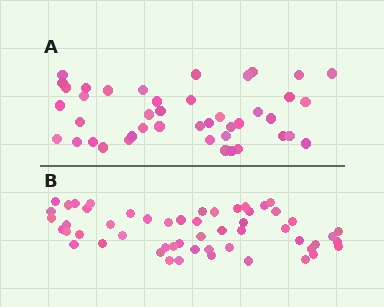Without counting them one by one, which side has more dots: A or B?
Region B (the bottom region) has more dots.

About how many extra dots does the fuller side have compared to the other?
Region B has roughly 12 or so more dots than region A.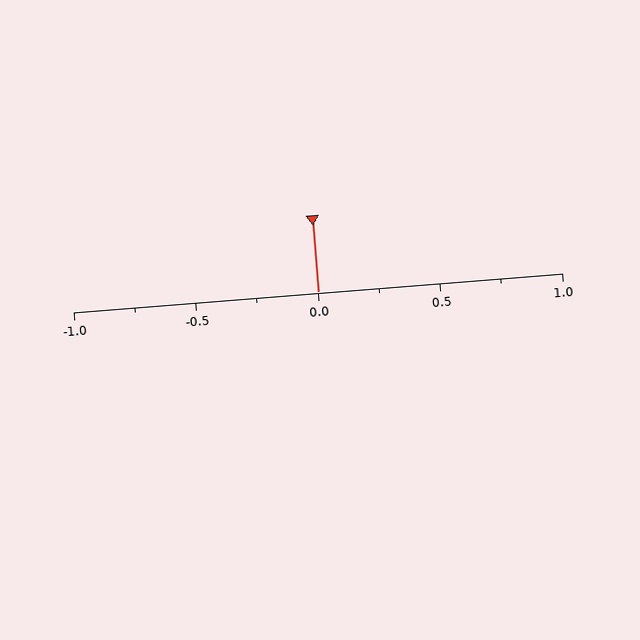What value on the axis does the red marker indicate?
The marker indicates approximately 0.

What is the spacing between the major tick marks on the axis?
The major ticks are spaced 0.5 apart.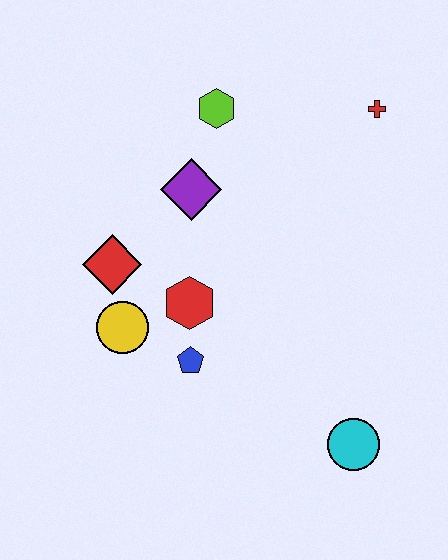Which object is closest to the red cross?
The lime hexagon is closest to the red cross.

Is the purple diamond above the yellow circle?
Yes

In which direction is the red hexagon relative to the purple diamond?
The red hexagon is below the purple diamond.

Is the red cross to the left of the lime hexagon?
No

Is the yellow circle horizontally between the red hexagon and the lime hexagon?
No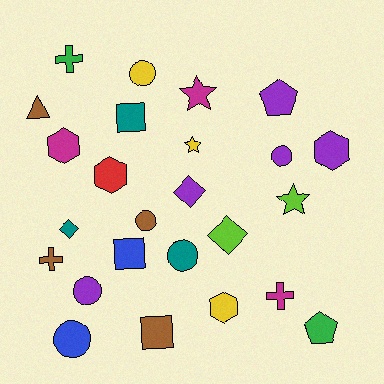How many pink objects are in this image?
There are no pink objects.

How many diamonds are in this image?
There are 3 diamonds.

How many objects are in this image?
There are 25 objects.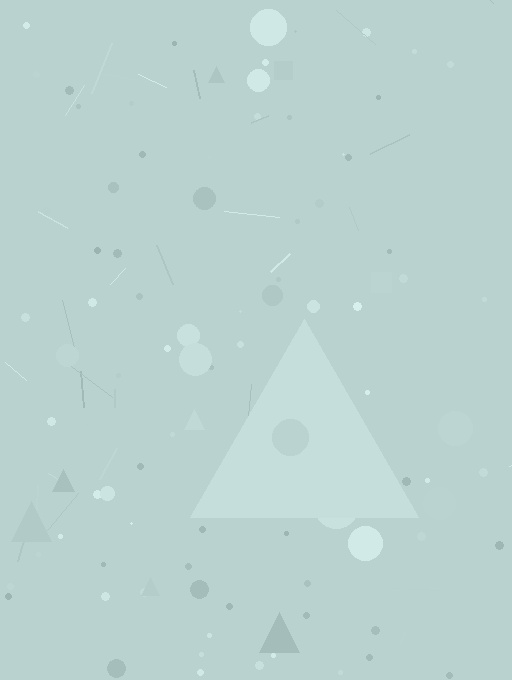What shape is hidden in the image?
A triangle is hidden in the image.